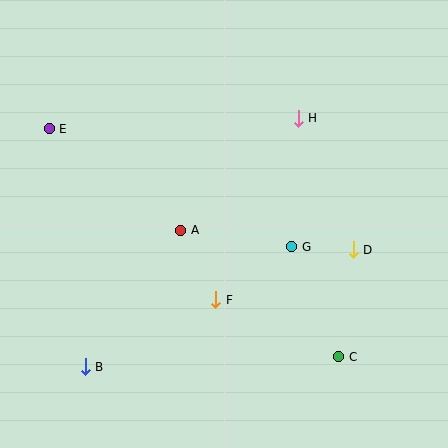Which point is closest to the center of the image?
Point A at (181, 230) is closest to the center.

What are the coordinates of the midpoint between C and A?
The midpoint between C and A is at (260, 293).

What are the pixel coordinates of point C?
Point C is at (339, 357).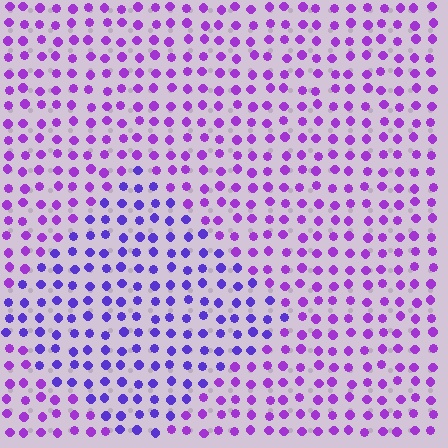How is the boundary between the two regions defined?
The boundary is defined purely by a slight shift in hue (about 28 degrees). Spacing, size, and orientation are identical on both sides.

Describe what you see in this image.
The image is filled with small purple elements in a uniform arrangement. A diamond-shaped region is visible where the elements are tinted to a slightly different hue, forming a subtle color boundary.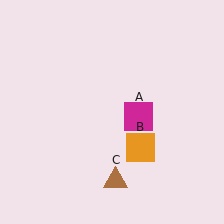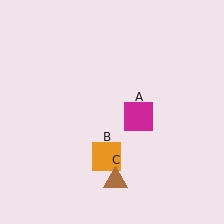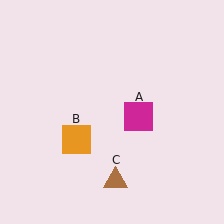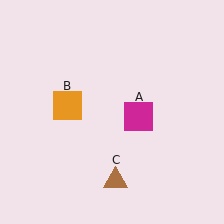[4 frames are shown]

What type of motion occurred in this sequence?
The orange square (object B) rotated clockwise around the center of the scene.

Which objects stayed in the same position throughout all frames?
Magenta square (object A) and brown triangle (object C) remained stationary.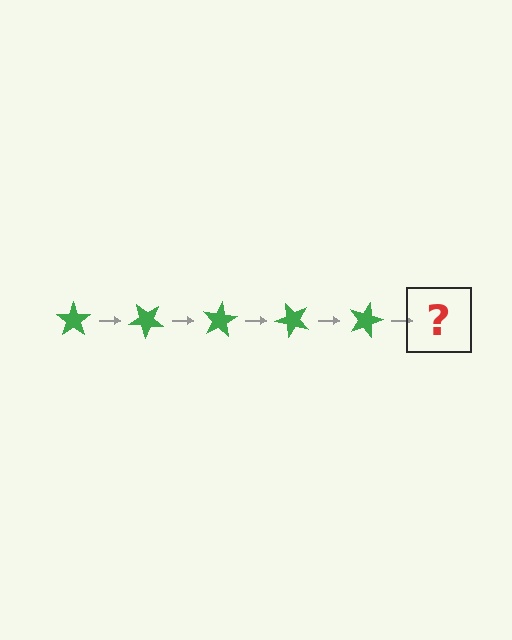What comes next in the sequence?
The next element should be a green star rotated 200 degrees.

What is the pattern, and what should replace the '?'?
The pattern is that the star rotates 40 degrees each step. The '?' should be a green star rotated 200 degrees.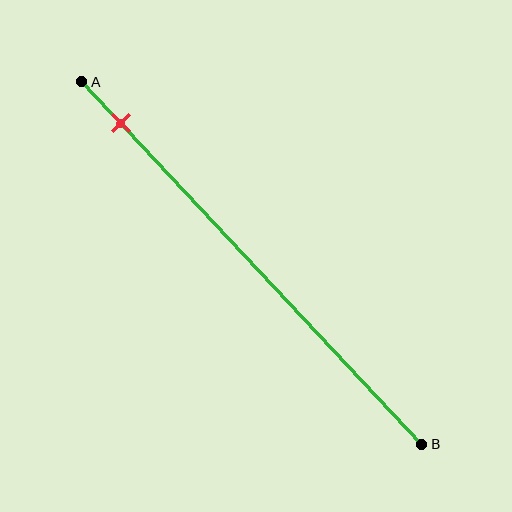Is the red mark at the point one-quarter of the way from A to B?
No, the mark is at about 10% from A, not at the 25% one-quarter point.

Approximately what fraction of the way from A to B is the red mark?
The red mark is approximately 10% of the way from A to B.